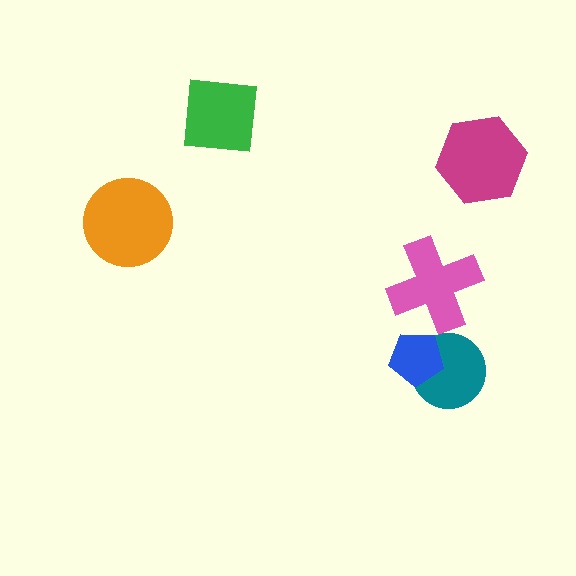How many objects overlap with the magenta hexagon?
0 objects overlap with the magenta hexagon.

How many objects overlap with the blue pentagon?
1 object overlaps with the blue pentagon.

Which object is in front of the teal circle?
The blue pentagon is in front of the teal circle.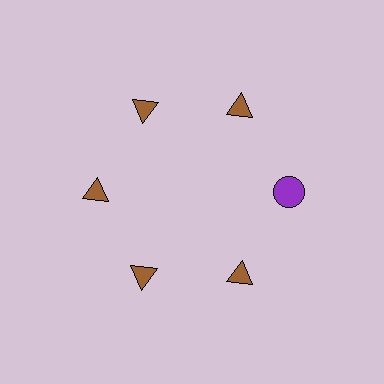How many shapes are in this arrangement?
There are 6 shapes arranged in a ring pattern.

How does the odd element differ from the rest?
It differs in both color (purple instead of brown) and shape (circle instead of triangle).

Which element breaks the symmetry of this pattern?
The purple circle at roughly the 3 o'clock position breaks the symmetry. All other shapes are brown triangles.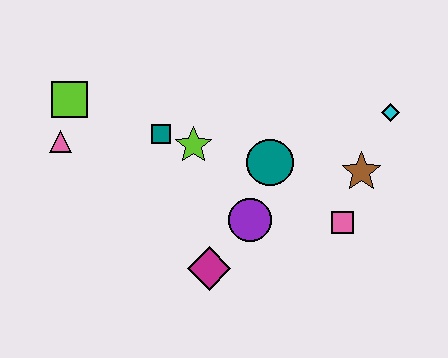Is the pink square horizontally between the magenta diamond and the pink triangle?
No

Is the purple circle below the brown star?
Yes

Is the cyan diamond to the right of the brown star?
Yes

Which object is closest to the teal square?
The lime star is closest to the teal square.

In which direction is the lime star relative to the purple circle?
The lime star is above the purple circle.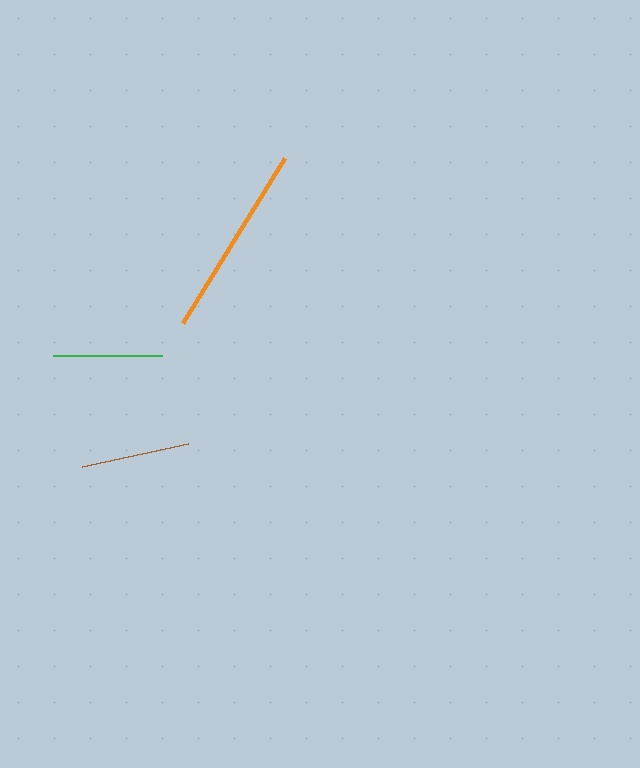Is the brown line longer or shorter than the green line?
The green line is longer than the brown line.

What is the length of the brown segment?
The brown segment is approximately 108 pixels long.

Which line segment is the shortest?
The brown line is the shortest at approximately 108 pixels.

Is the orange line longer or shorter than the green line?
The orange line is longer than the green line.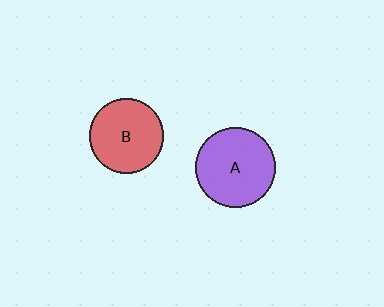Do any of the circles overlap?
No, none of the circles overlap.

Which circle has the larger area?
Circle A (purple).